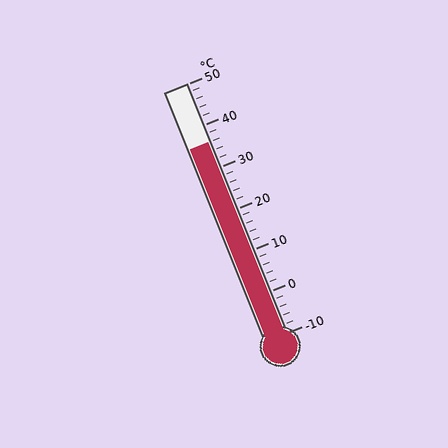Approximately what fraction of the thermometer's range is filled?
The thermometer is filled to approximately 75% of its range.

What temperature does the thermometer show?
The thermometer shows approximately 36°C.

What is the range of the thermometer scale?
The thermometer scale ranges from -10°C to 50°C.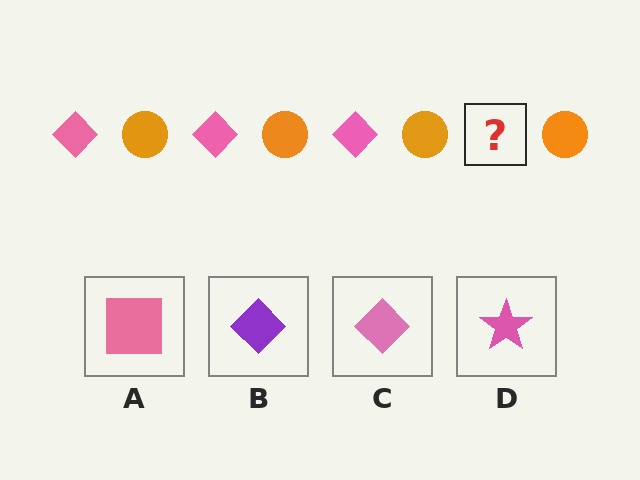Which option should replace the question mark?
Option C.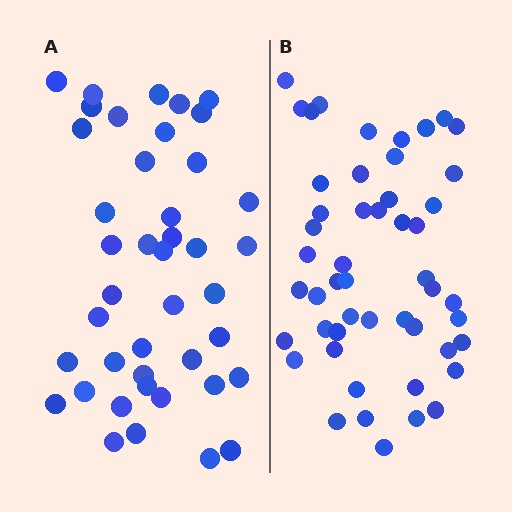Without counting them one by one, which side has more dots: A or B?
Region B (the right region) has more dots.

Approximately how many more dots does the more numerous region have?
Region B has roughly 8 or so more dots than region A.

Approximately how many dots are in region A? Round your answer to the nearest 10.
About 40 dots. (The exact count is 42, which rounds to 40.)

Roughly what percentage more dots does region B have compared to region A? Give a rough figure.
About 20% more.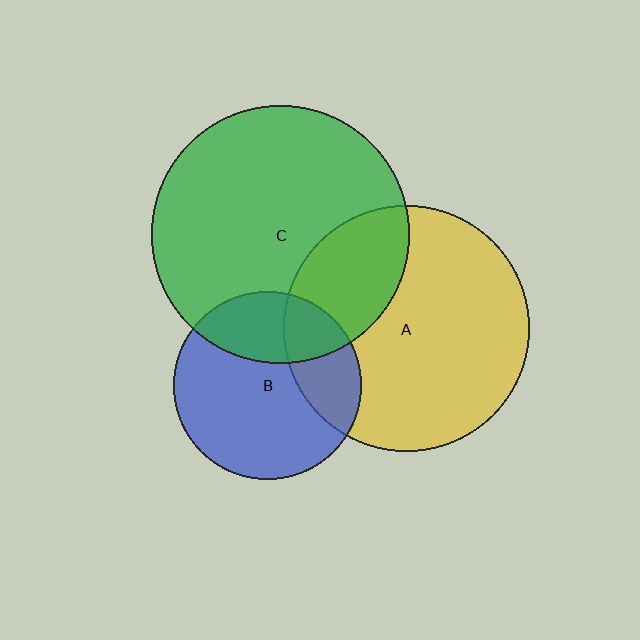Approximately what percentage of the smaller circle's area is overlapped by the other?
Approximately 25%.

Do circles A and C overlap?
Yes.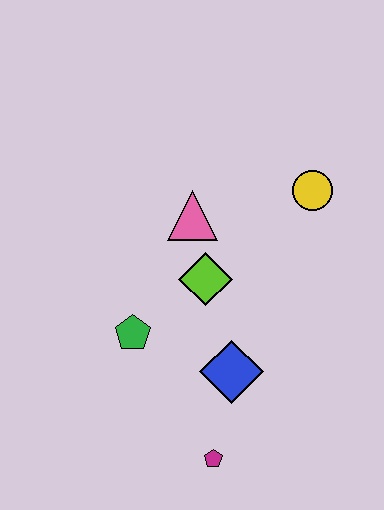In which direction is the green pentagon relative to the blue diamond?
The green pentagon is to the left of the blue diamond.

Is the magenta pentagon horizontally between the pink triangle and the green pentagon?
No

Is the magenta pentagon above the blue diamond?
No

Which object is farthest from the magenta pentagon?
The yellow circle is farthest from the magenta pentagon.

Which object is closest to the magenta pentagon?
The blue diamond is closest to the magenta pentagon.